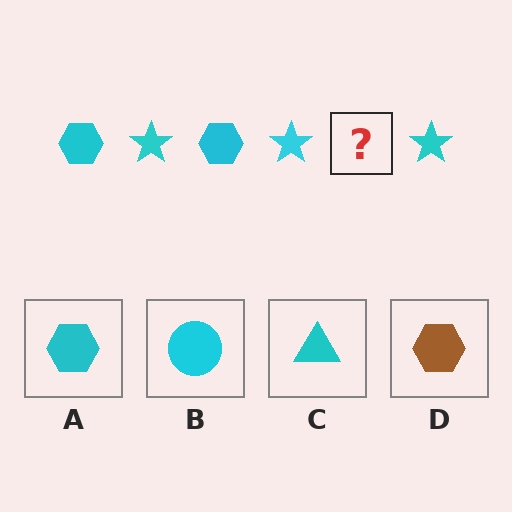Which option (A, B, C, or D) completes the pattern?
A.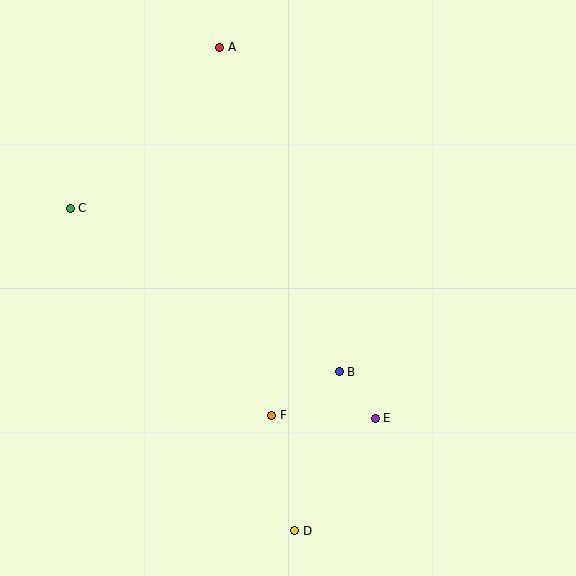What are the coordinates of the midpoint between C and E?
The midpoint between C and E is at (223, 313).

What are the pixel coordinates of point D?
Point D is at (295, 531).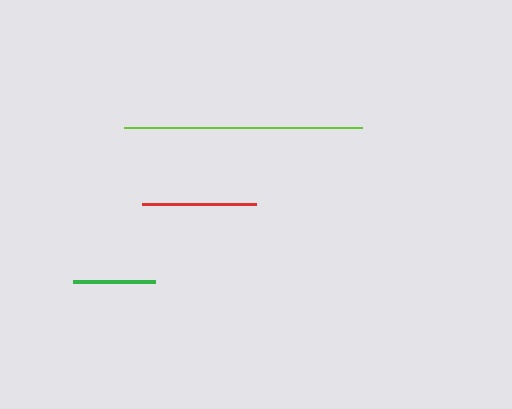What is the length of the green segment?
The green segment is approximately 82 pixels long.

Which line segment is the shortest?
The green line is the shortest at approximately 82 pixels.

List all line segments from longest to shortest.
From longest to shortest: lime, red, green.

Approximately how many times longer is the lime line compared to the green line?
The lime line is approximately 2.9 times the length of the green line.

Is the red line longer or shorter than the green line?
The red line is longer than the green line.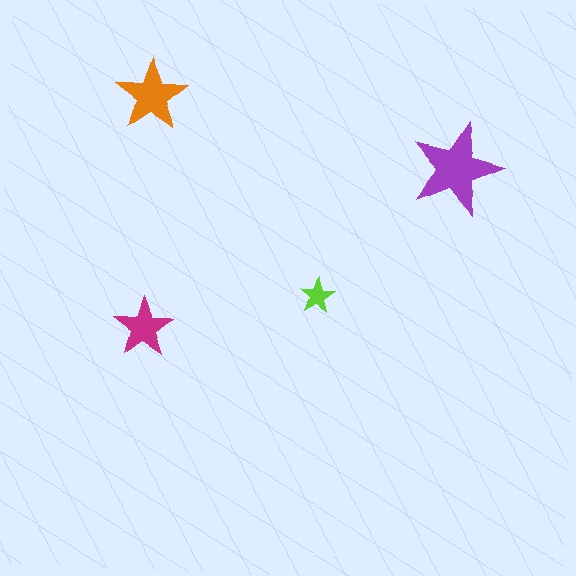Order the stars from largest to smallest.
the purple one, the orange one, the magenta one, the lime one.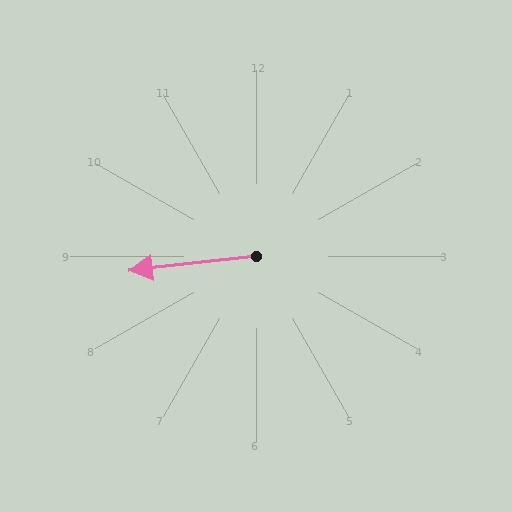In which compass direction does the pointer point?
West.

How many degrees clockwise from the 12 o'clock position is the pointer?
Approximately 264 degrees.